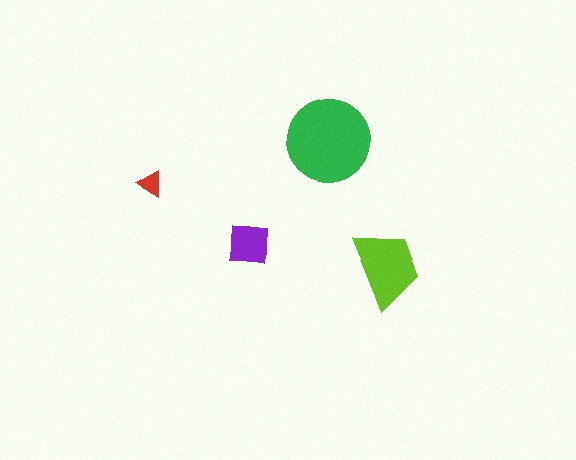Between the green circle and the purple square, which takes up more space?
The green circle.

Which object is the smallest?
The red triangle.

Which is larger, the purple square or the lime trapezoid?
The lime trapezoid.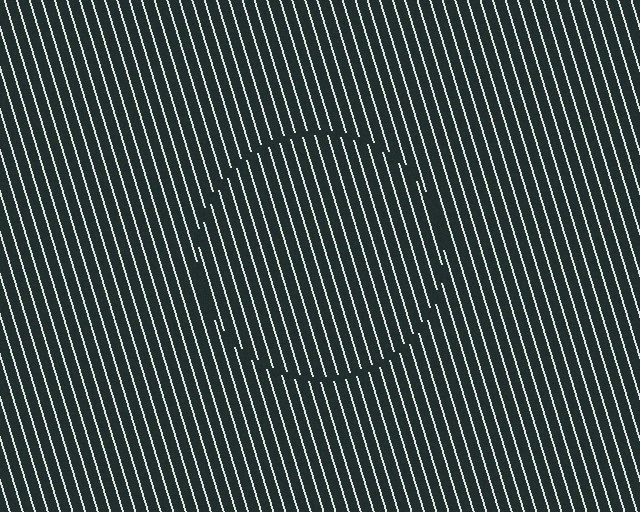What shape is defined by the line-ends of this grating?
An illusory circle. The interior of the shape contains the same grating, shifted by half a period — the contour is defined by the phase discontinuity where line-ends from the inner and outer gratings abut.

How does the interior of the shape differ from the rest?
The interior of the shape contains the same grating, shifted by half a period — the contour is defined by the phase discontinuity where line-ends from the inner and outer gratings abut.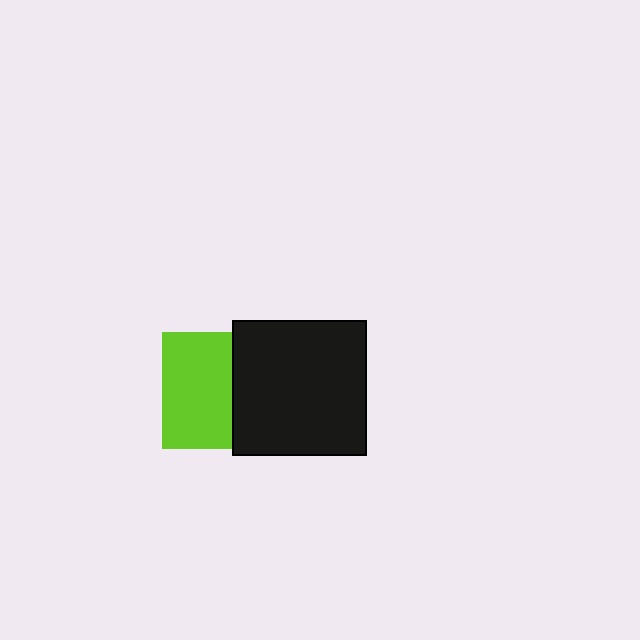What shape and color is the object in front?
The object in front is a black square.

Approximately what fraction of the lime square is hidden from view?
Roughly 41% of the lime square is hidden behind the black square.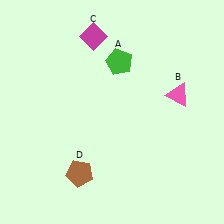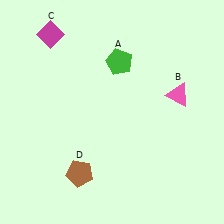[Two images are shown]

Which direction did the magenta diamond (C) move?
The magenta diamond (C) moved left.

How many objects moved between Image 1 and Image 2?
1 object moved between the two images.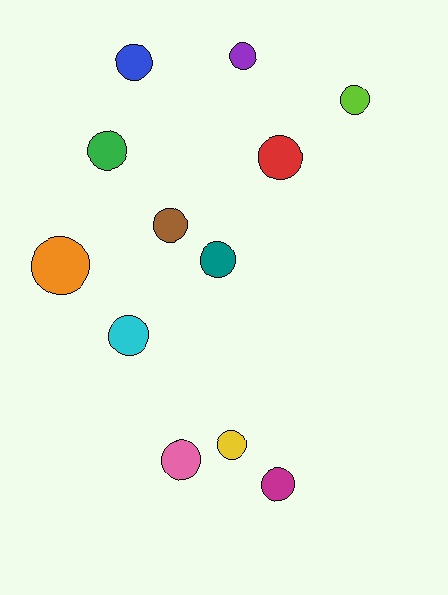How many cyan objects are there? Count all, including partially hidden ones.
There is 1 cyan object.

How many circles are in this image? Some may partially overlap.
There are 12 circles.